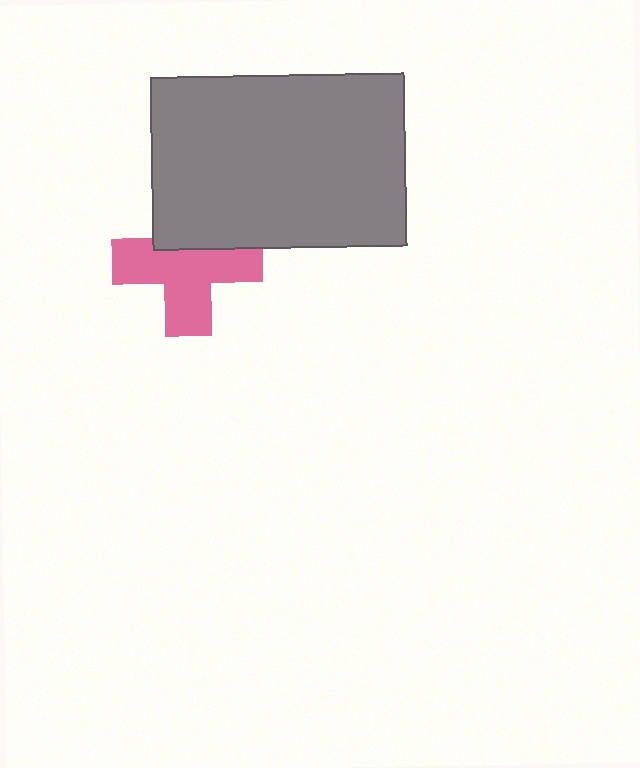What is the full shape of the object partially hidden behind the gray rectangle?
The partially hidden object is a pink cross.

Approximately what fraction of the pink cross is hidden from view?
Roughly 32% of the pink cross is hidden behind the gray rectangle.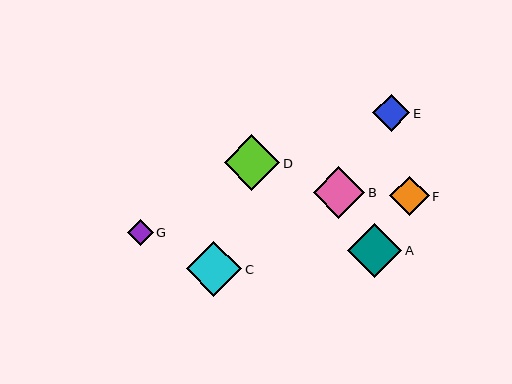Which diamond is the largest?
Diamond C is the largest with a size of approximately 55 pixels.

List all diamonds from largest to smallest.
From largest to smallest: C, D, A, B, F, E, G.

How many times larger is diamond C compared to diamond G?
Diamond C is approximately 2.2 times the size of diamond G.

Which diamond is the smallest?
Diamond G is the smallest with a size of approximately 25 pixels.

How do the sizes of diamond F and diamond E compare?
Diamond F and diamond E are approximately the same size.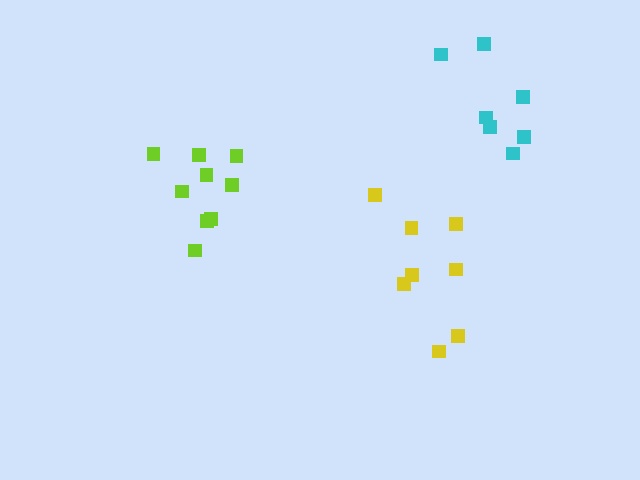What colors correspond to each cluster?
The clusters are colored: yellow, lime, cyan.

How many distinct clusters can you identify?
There are 3 distinct clusters.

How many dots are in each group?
Group 1: 8 dots, Group 2: 9 dots, Group 3: 7 dots (24 total).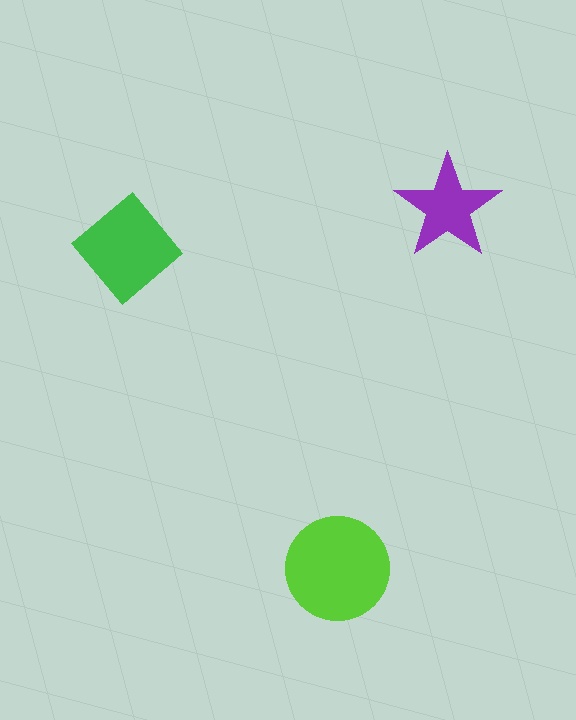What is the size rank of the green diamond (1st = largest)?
2nd.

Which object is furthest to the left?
The green diamond is leftmost.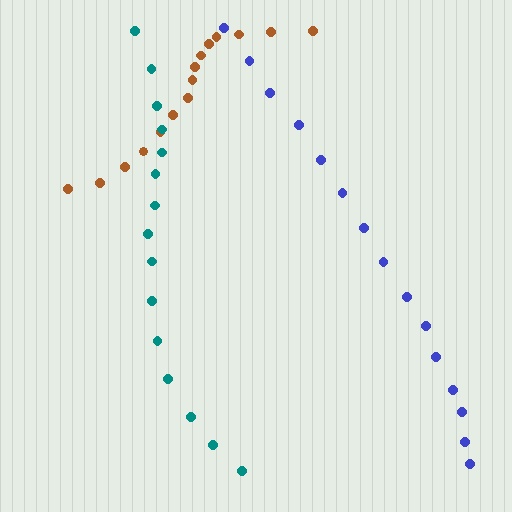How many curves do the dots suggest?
There are 3 distinct paths.